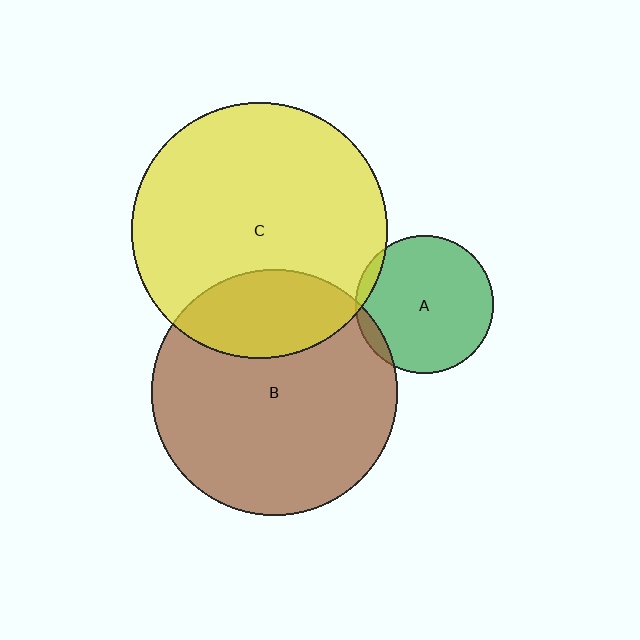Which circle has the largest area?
Circle C (yellow).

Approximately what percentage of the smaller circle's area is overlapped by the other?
Approximately 25%.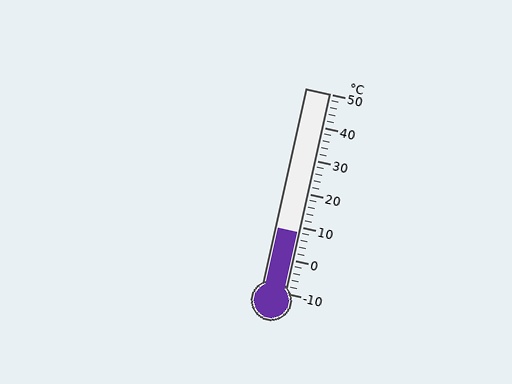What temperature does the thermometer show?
The thermometer shows approximately 8°C.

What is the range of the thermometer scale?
The thermometer scale ranges from -10°C to 50°C.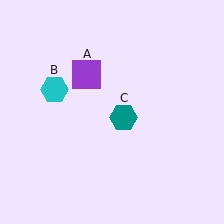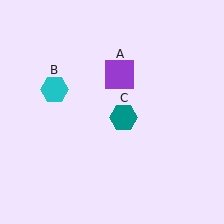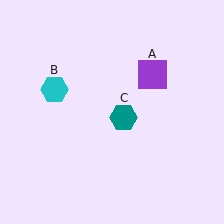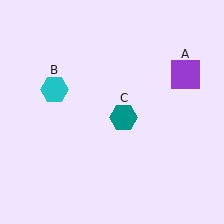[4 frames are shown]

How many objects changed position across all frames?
1 object changed position: purple square (object A).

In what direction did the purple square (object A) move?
The purple square (object A) moved right.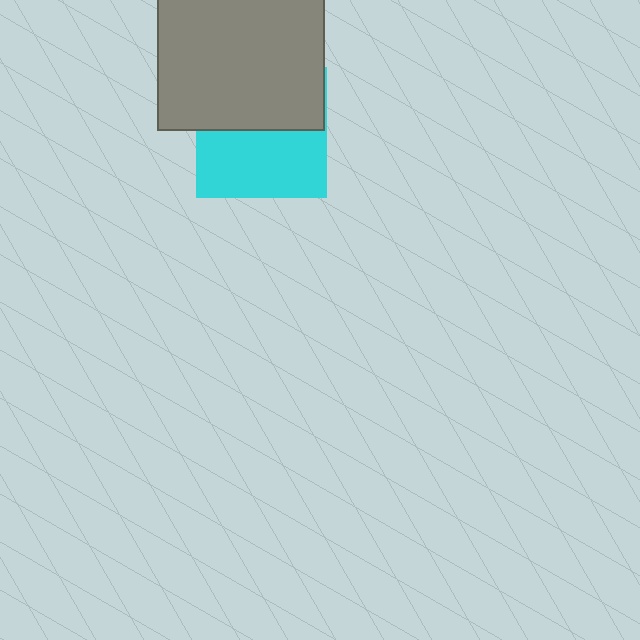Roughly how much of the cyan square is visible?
About half of it is visible (roughly 52%).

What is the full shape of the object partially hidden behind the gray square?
The partially hidden object is a cyan square.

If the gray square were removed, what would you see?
You would see the complete cyan square.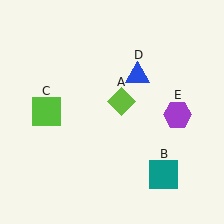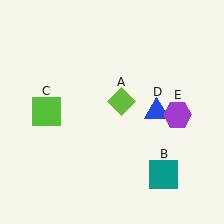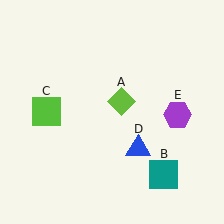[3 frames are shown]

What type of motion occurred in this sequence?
The blue triangle (object D) rotated clockwise around the center of the scene.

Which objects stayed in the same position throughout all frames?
Lime diamond (object A) and teal square (object B) and lime square (object C) and purple hexagon (object E) remained stationary.